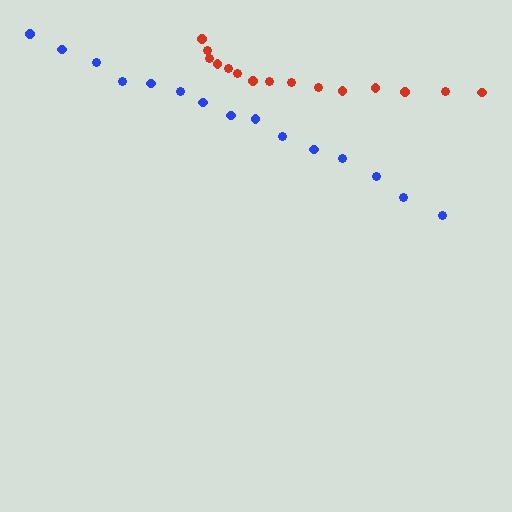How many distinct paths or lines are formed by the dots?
There are 2 distinct paths.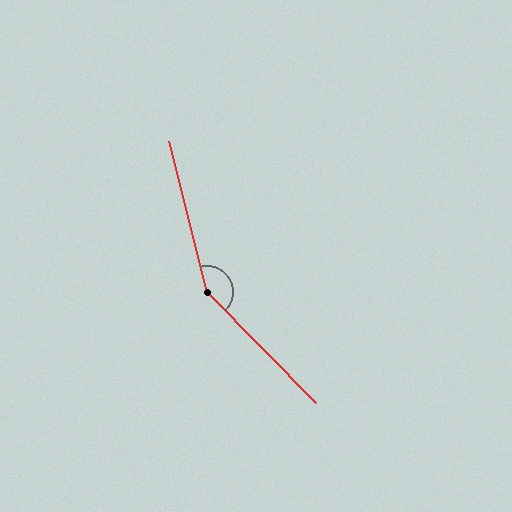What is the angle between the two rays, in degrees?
Approximately 149 degrees.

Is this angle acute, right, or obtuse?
It is obtuse.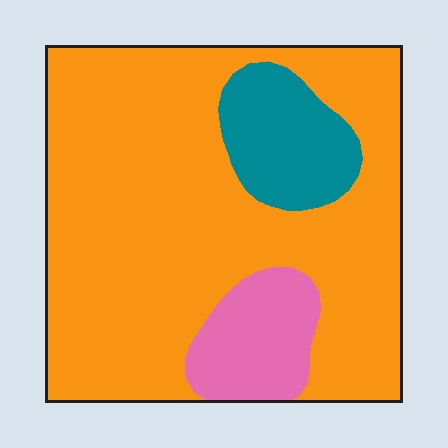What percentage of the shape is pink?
Pink covers 11% of the shape.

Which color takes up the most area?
Orange, at roughly 75%.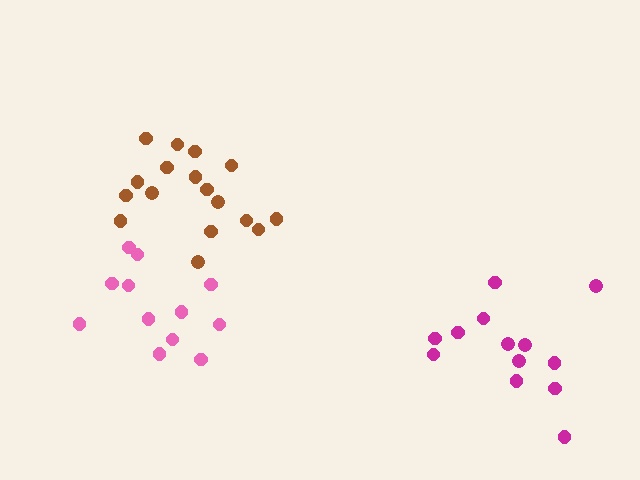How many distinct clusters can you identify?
There are 3 distinct clusters.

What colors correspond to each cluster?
The clusters are colored: pink, brown, magenta.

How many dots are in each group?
Group 1: 12 dots, Group 2: 17 dots, Group 3: 13 dots (42 total).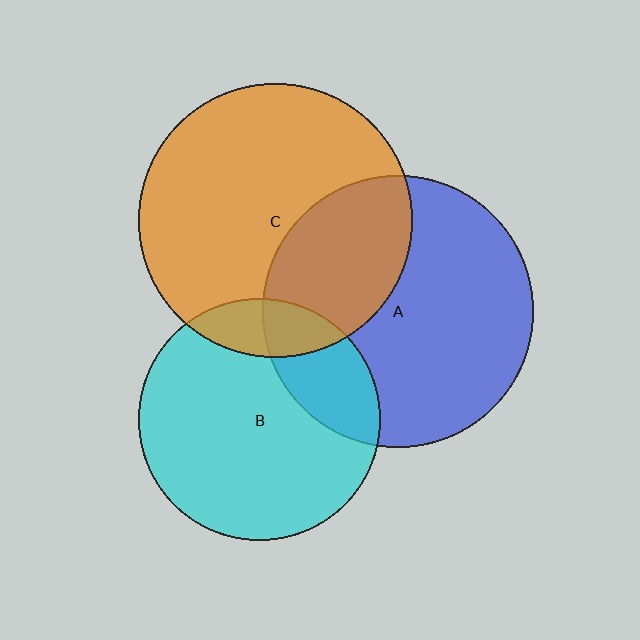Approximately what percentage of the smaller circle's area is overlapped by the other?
Approximately 35%.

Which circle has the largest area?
Circle C (orange).